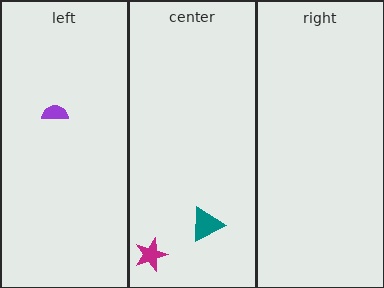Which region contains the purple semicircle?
The left region.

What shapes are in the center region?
The teal triangle, the magenta star.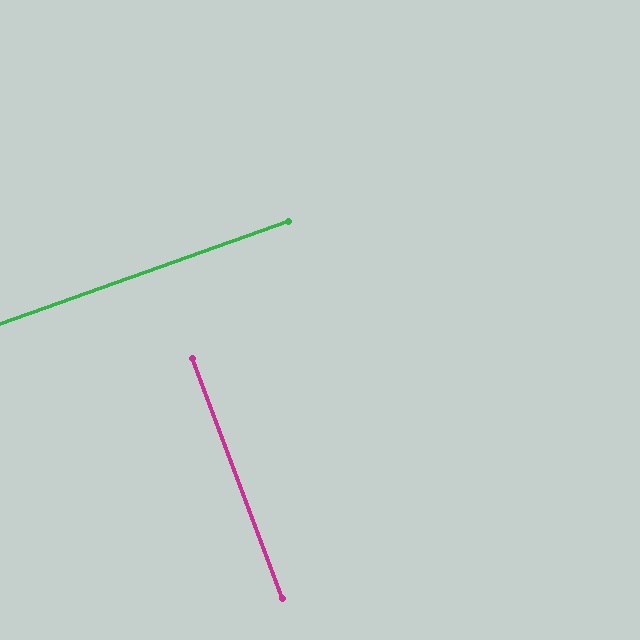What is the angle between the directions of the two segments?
Approximately 89 degrees.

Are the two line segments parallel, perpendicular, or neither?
Perpendicular — they meet at approximately 89°.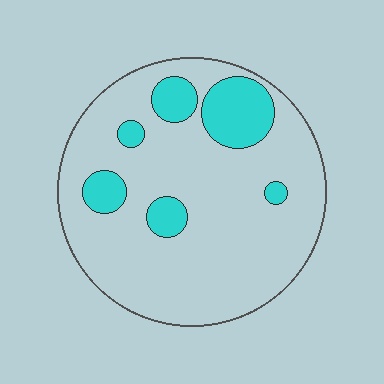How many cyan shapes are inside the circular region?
6.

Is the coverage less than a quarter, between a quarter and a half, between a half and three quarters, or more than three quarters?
Less than a quarter.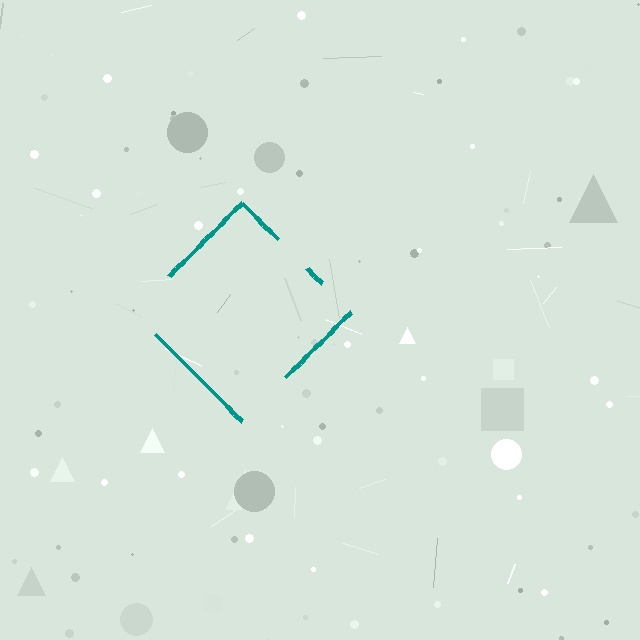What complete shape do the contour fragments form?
The contour fragments form a diamond.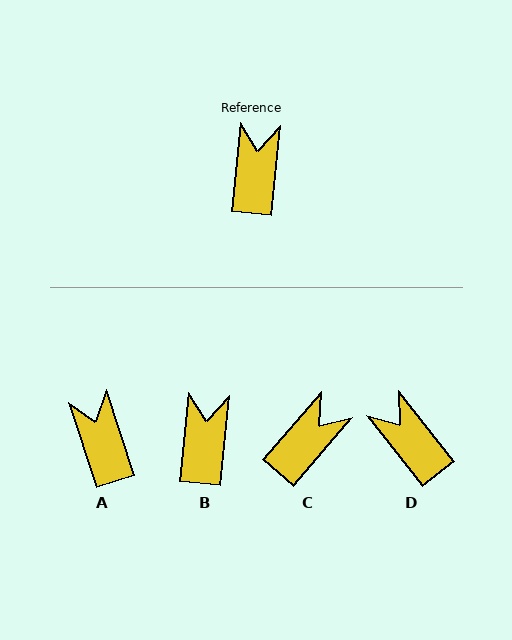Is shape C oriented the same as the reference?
No, it is off by about 35 degrees.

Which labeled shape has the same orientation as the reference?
B.